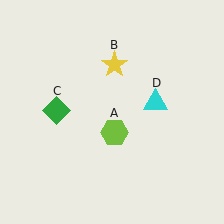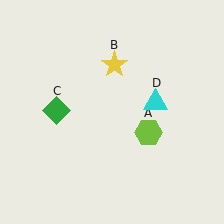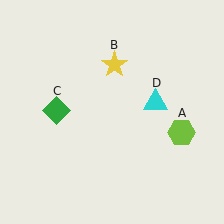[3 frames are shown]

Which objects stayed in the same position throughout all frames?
Yellow star (object B) and green diamond (object C) and cyan triangle (object D) remained stationary.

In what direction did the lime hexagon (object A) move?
The lime hexagon (object A) moved right.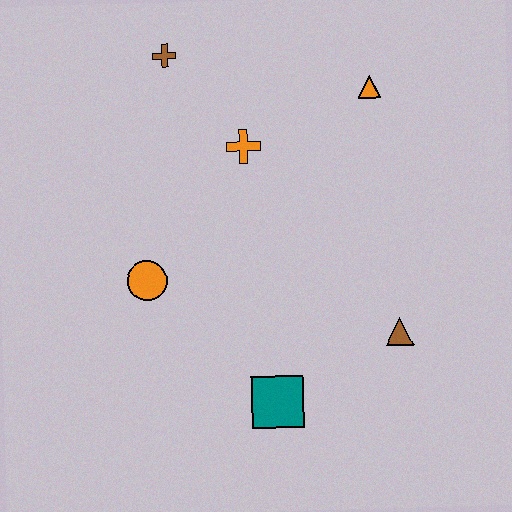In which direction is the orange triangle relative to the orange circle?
The orange triangle is to the right of the orange circle.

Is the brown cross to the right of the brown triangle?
No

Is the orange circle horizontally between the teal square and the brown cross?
No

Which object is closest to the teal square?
The brown triangle is closest to the teal square.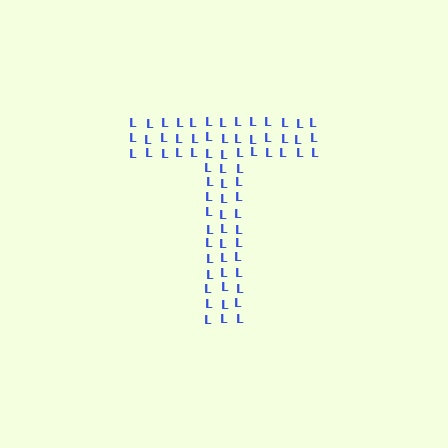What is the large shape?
The large shape is the letter T.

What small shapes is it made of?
It is made of small letter L's.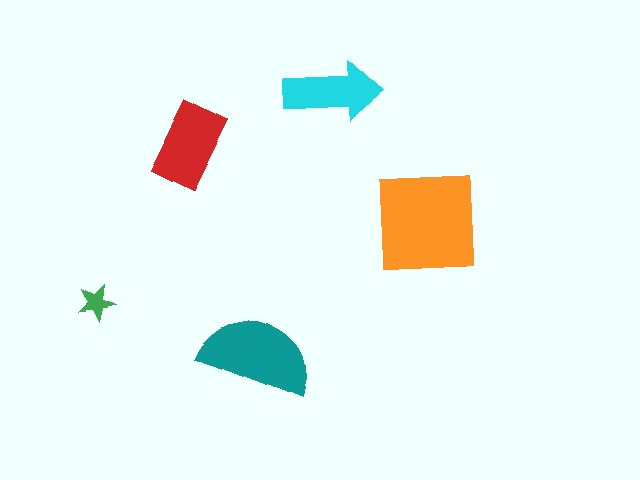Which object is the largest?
The orange square.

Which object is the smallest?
The green star.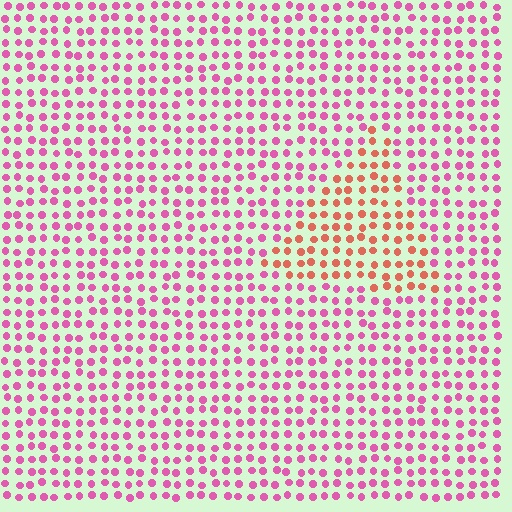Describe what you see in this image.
The image is filled with small pink elements in a uniform arrangement. A triangle-shaped region is visible where the elements are tinted to a slightly different hue, forming a subtle color boundary.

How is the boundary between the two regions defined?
The boundary is defined purely by a slight shift in hue (about 45 degrees). Spacing, size, and orientation are identical on both sides.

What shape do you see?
I see a triangle.